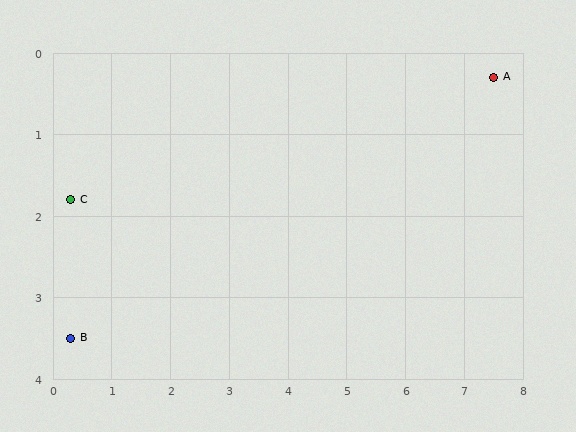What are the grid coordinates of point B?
Point B is at approximately (0.3, 3.5).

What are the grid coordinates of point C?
Point C is at approximately (0.3, 1.8).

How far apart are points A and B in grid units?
Points A and B are about 7.9 grid units apart.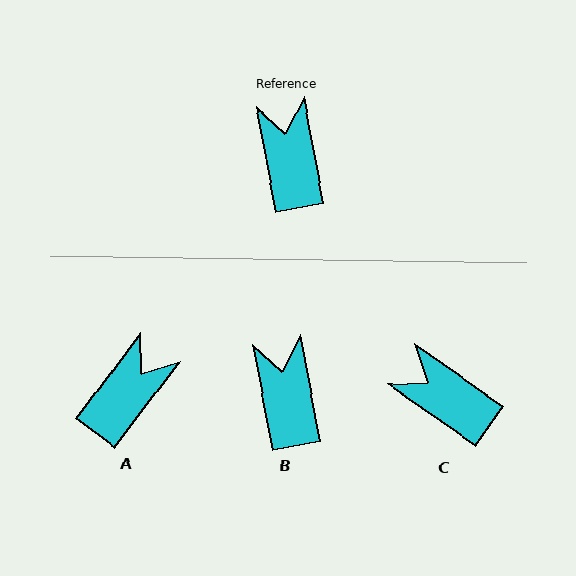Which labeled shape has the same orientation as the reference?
B.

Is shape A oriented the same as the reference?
No, it is off by about 48 degrees.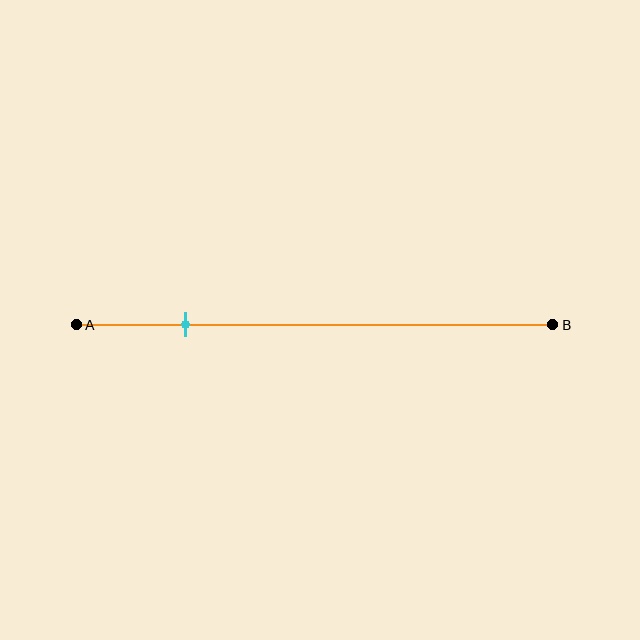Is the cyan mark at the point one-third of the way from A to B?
No, the mark is at about 25% from A, not at the 33% one-third point.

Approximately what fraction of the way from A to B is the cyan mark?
The cyan mark is approximately 25% of the way from A to B.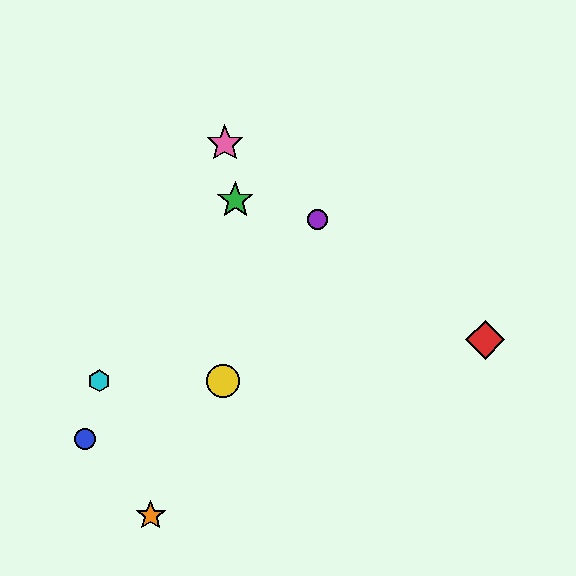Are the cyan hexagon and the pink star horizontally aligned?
No, the cyan hexagon is at y≈381 and the pink star is at y≈144.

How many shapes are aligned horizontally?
2 shapes (the yellow circle, the cyan hexagon) are aligned horizontally.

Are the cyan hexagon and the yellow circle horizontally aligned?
Yes, both are at y≈381.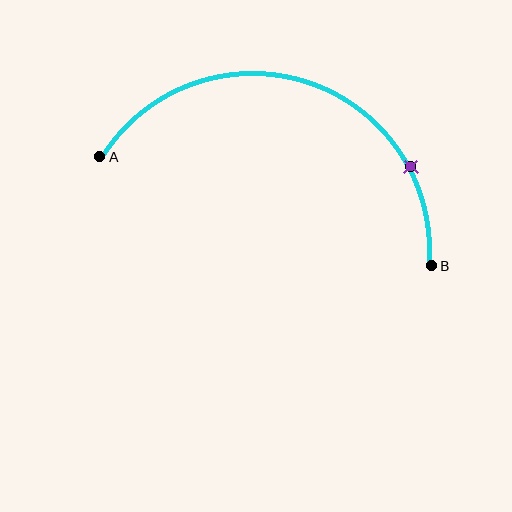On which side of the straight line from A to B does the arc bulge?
The arc bulges above the straight line connecting A and B.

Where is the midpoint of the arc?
The arc midpoint is the point on the curve farthest from the straight line joining A and B. It sits above that line.